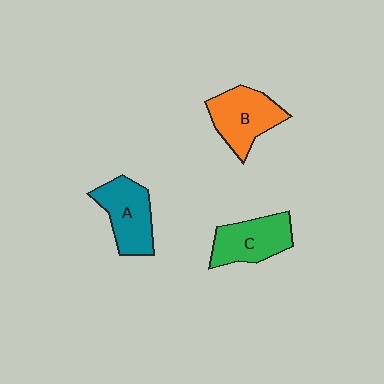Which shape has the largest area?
Shape B (orange).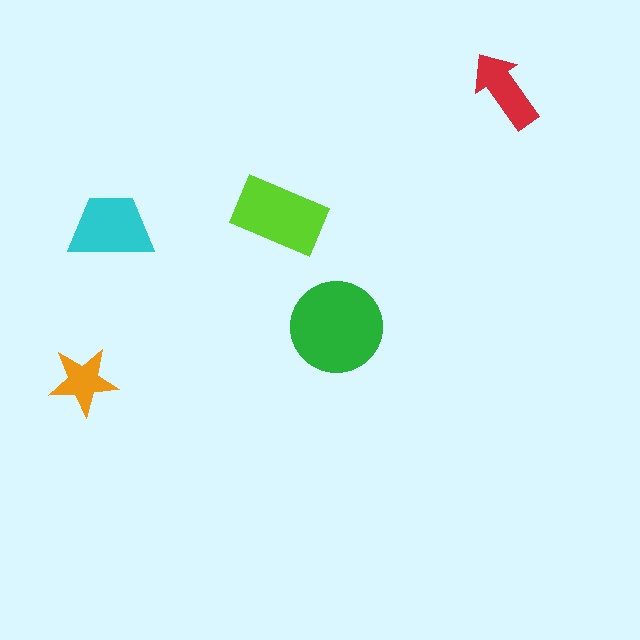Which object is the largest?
The green circle.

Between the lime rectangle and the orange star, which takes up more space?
The lime rectangle.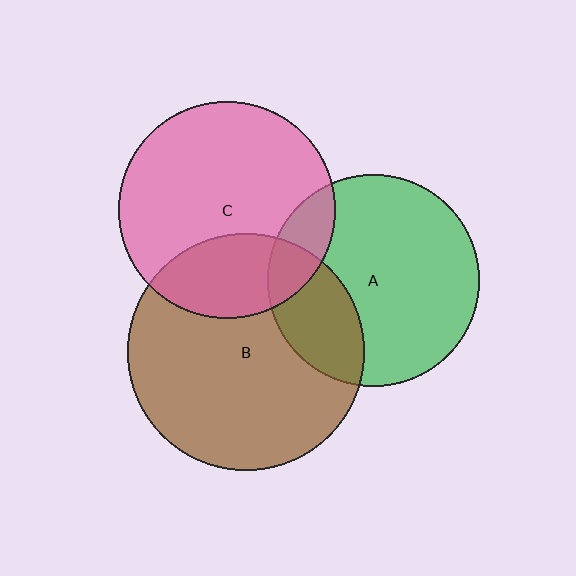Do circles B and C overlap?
Yes.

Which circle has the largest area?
Circle B (brown).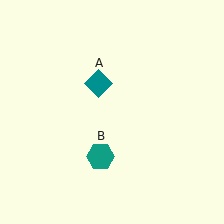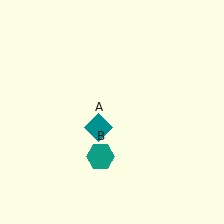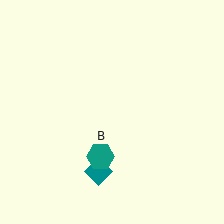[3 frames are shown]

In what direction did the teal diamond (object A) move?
The teal diamond (object A) moved down.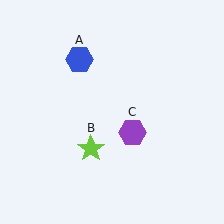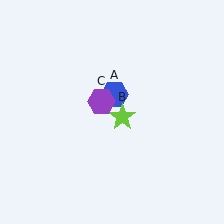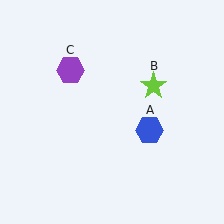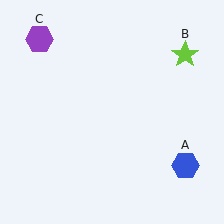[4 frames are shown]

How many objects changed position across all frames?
3 objects changed position: blue hexagon (object A), lime star (object B), purple hexagon (object C).